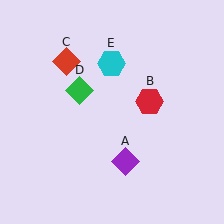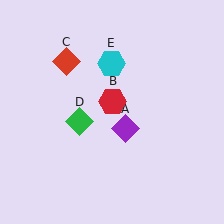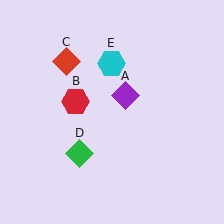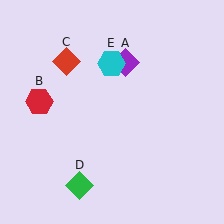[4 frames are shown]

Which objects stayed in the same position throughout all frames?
Red diamond (object C) and cyan hexagon (object E) remained stationary.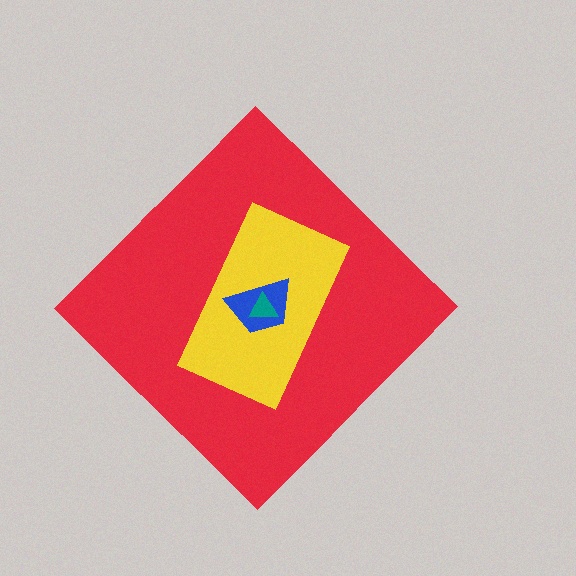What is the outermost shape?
The red diamond.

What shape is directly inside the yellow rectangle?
The blue trapezoid.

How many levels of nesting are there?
4.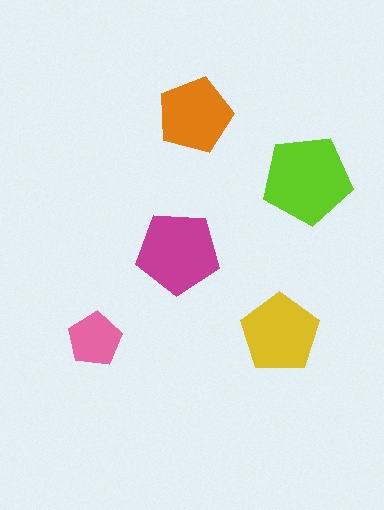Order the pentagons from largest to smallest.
the lime one, the magenta one, the yellow one, the orange one, the pink one.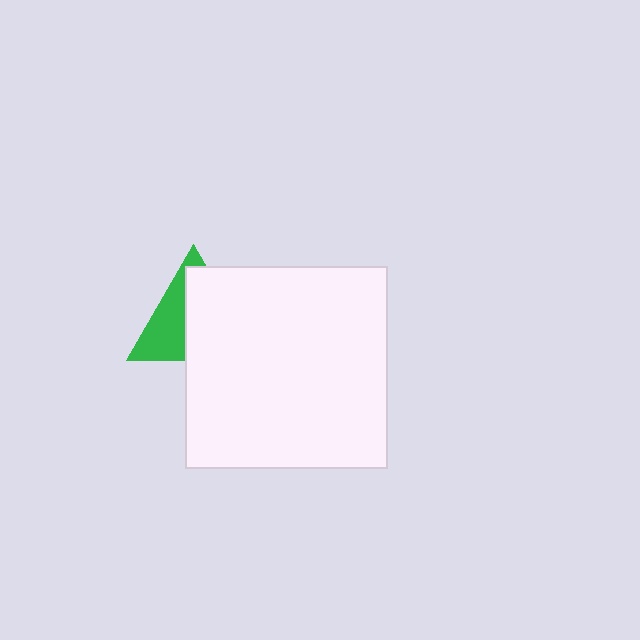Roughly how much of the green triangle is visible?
A small part of it is visible (roughly 42%).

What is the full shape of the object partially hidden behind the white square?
The partially hidden object is a green triangle.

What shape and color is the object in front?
The object in front is a white square.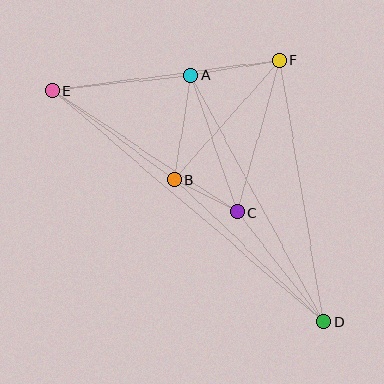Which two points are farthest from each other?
Points D and E are farthest from each other.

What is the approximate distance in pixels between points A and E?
The distance between A and E is approximately 140 pixels.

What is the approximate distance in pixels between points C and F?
The distance between C and F is approximately 158 pixels.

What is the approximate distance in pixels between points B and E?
The distance between B and E is approximately 151 pixels.